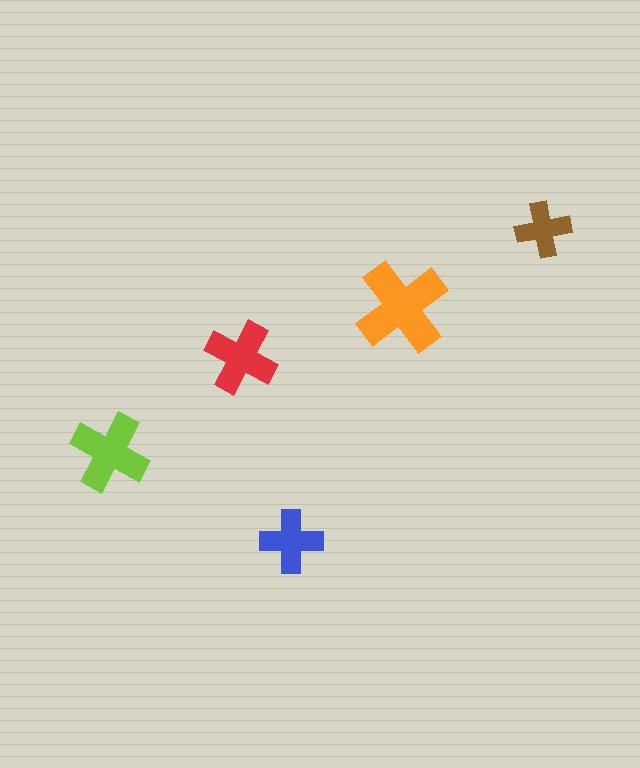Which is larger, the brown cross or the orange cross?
The orange one.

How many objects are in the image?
There are 5 objects in the image.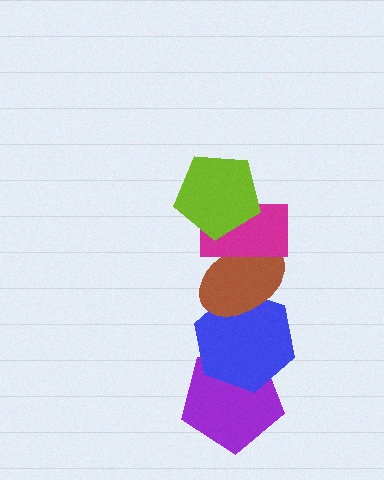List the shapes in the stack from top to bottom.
From top to bottom: the lime pentagon, the magenta rectangle, the brown ellipse, the blue hexagon, the purple pentagon.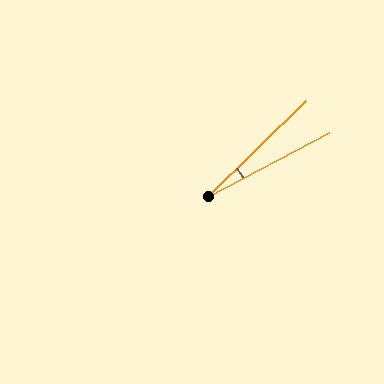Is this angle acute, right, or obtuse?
It is acute.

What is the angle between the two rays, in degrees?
Approximately 17 degrees.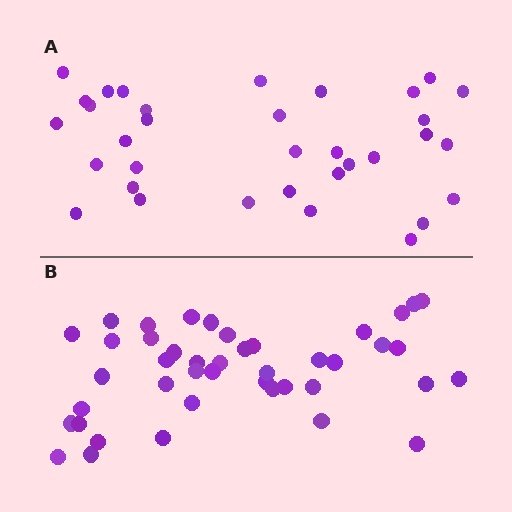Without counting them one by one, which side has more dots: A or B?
Region B (the bottom region) has more dots.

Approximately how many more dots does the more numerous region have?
Region B has roughly 8 or so more dots than region A.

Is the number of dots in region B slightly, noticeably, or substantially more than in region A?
Region B has noticeably more, but not dramatically so. The ratio is roughly 1.3 to 1.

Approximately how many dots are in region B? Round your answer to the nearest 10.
About 40 dots. (The exact count is 43, which rounds to 40.)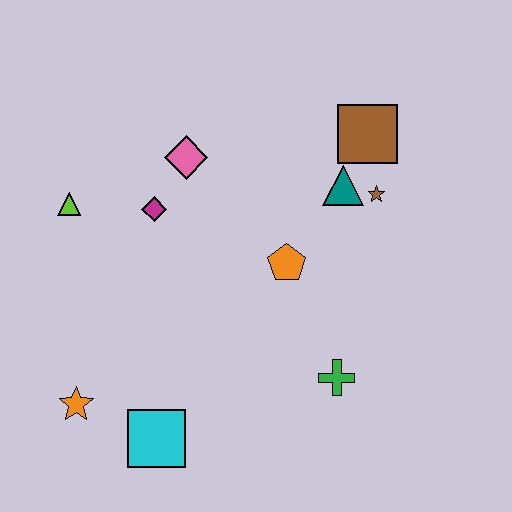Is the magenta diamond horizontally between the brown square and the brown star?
No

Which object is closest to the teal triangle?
The brown star is closest to the teal triangle.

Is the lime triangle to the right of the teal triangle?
No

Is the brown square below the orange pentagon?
No